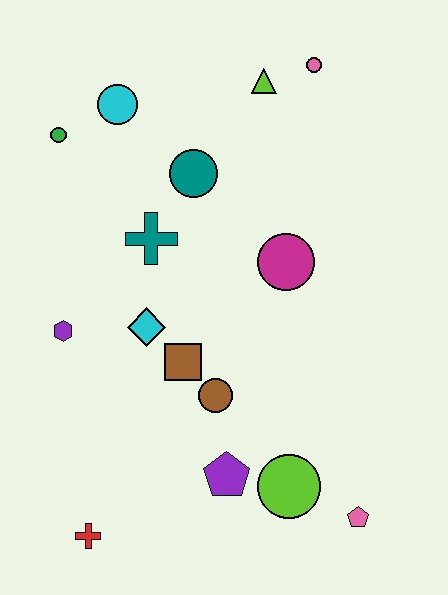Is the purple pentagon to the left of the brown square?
No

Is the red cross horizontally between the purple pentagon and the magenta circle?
No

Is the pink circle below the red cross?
No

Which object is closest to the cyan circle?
The green circle is closest to the cyan circle.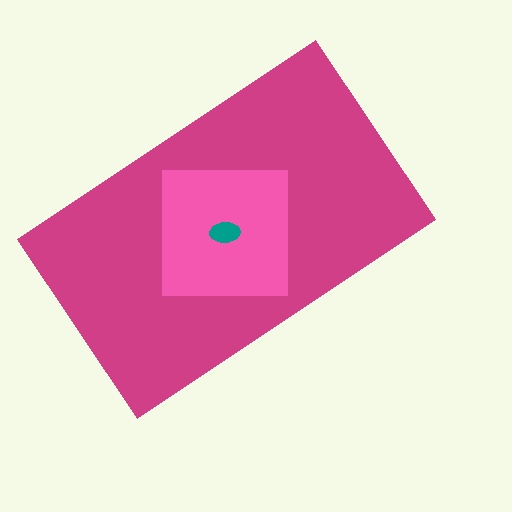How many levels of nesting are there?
3.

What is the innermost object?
The teal ellipse.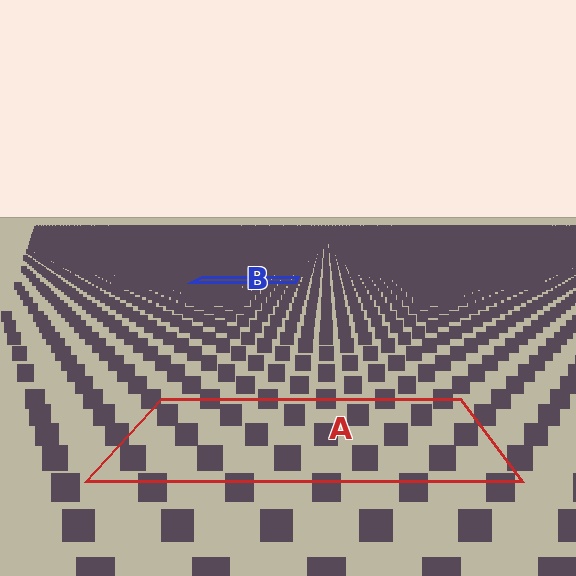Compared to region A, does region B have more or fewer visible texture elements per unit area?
Region B has more texture elements per unit area — they are packed more densely because it is farther away.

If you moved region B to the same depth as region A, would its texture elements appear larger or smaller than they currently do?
They would appear larger. At a closer depth, the same texture elements are projected at a bigger on-screen size.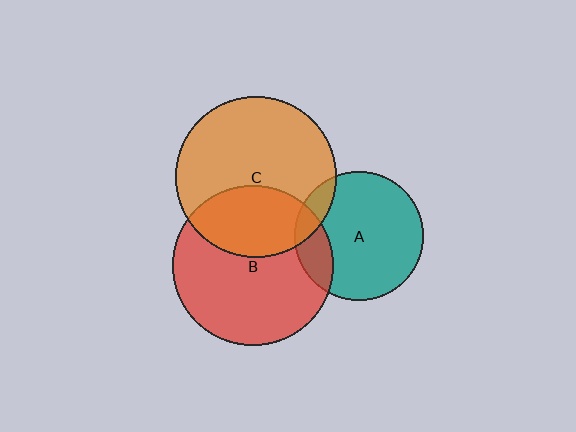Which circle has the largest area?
Circle C (orange).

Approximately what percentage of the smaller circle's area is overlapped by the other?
Approximately 15%.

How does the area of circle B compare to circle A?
Approximately 1.5 times.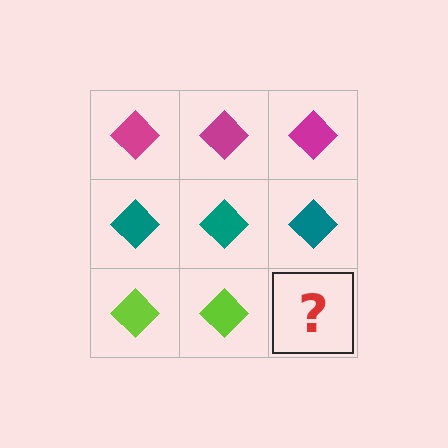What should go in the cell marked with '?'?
The missing cell should contain a lime diamond.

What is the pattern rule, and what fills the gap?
The rule is that each row has a consistent color. The gap should be filled with a lime diamond.